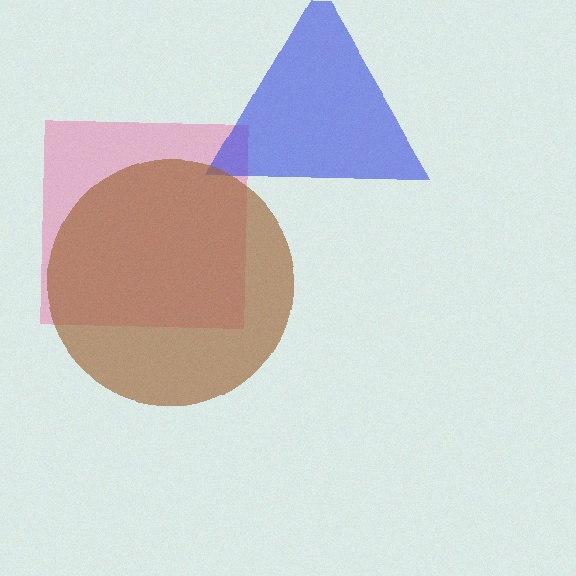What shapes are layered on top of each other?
The layered shapes are: a pink square, a blue triangle, a brown circle.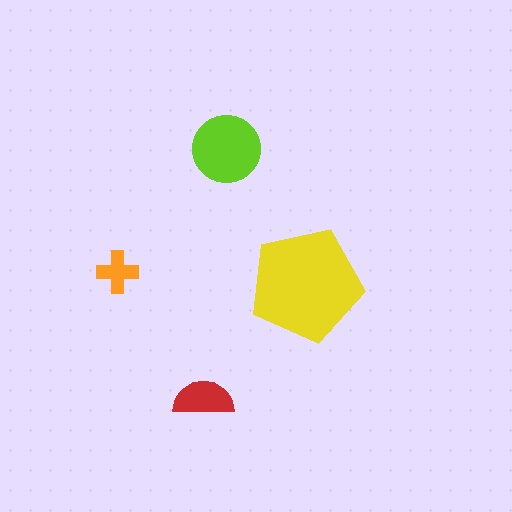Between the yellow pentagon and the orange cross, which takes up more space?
The yellow pentagon.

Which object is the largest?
The yellow pentagon.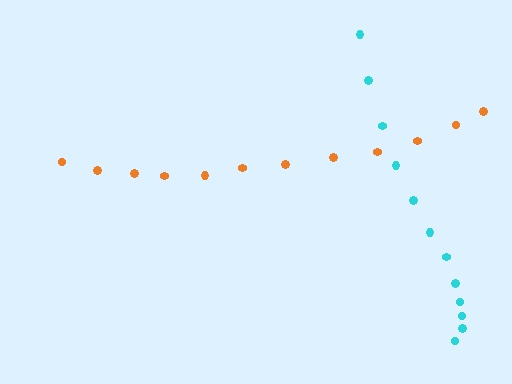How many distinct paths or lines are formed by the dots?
There are 2 distinct paths.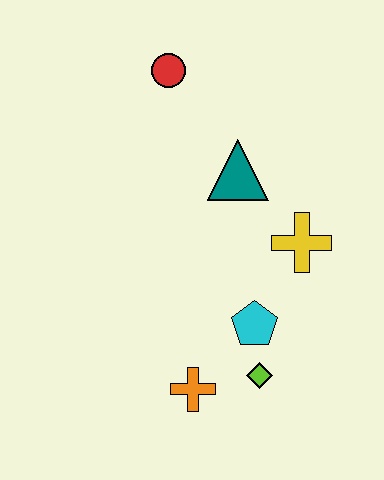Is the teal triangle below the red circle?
Yes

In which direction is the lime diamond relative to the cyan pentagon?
The lime diamond is below the cyan pentagon.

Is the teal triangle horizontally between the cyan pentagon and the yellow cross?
No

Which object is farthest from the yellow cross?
The red circle is farthest from the yellow cross.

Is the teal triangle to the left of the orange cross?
No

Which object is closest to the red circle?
The teal triangle is closest to the red circle.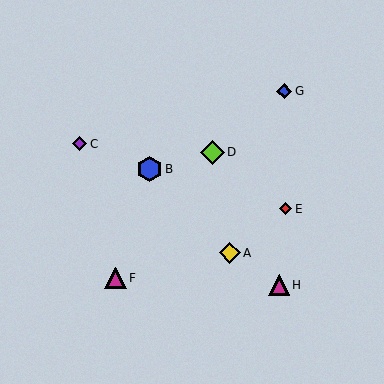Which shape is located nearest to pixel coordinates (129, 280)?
The magenta triangle (labeled F) at (116, 278) is nearest to that location.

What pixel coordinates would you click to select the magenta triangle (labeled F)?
Click at (116, 278) to select the magenta triangle F.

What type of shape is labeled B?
Shape B is a blue hexagon.